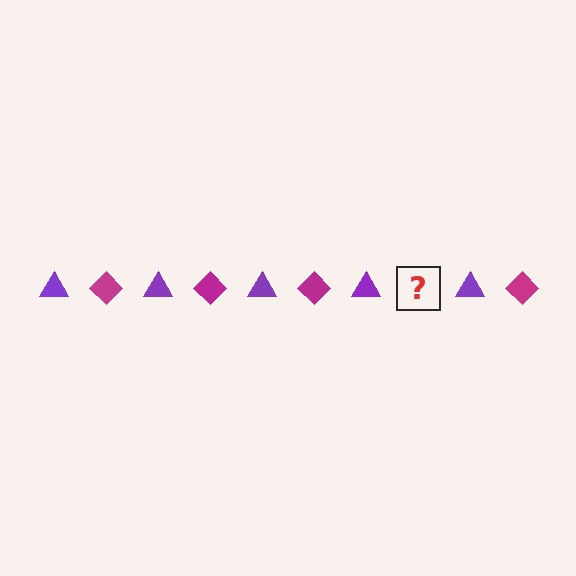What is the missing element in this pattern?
The missing element is a magenta diamond.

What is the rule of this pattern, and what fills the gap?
The rule is that the pattern alternates between purple triangle and magenta diamond. The gap should be filled with a magenta diamond.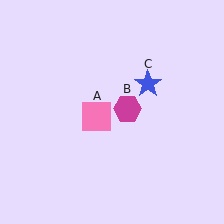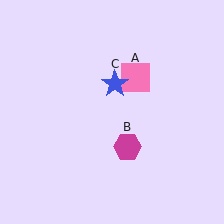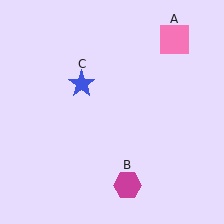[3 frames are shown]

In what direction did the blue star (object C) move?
The blue star (object C) moved left.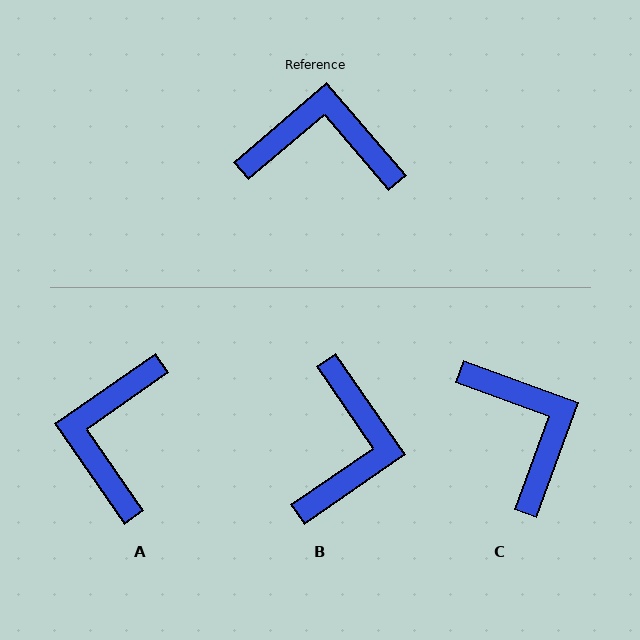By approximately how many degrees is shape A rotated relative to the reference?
Approximately 84 degrees counter-clockwise.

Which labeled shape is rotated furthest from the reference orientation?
B, about 96 degrees away.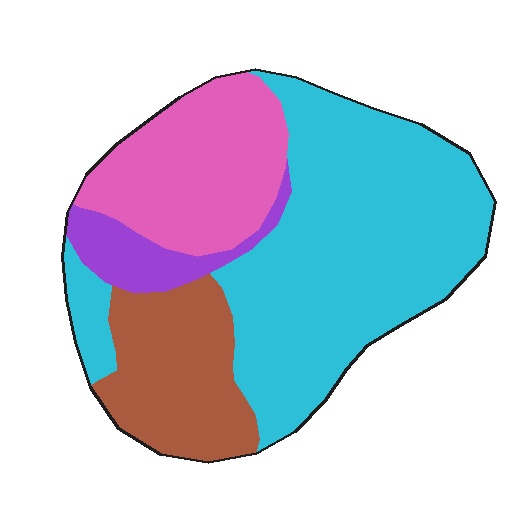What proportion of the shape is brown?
Brown covers around 20% of the shape.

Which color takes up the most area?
Cyan, at roughly 50%.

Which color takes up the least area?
Purple, at roughly 5%.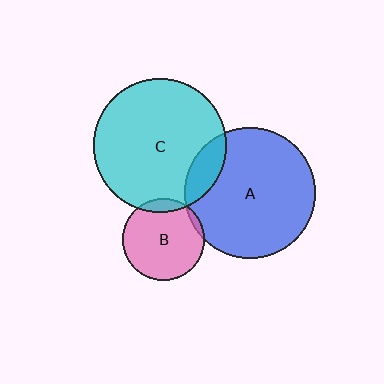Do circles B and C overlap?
Yes.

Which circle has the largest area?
Circle C (cyan).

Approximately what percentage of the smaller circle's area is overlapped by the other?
Approximately 10%.